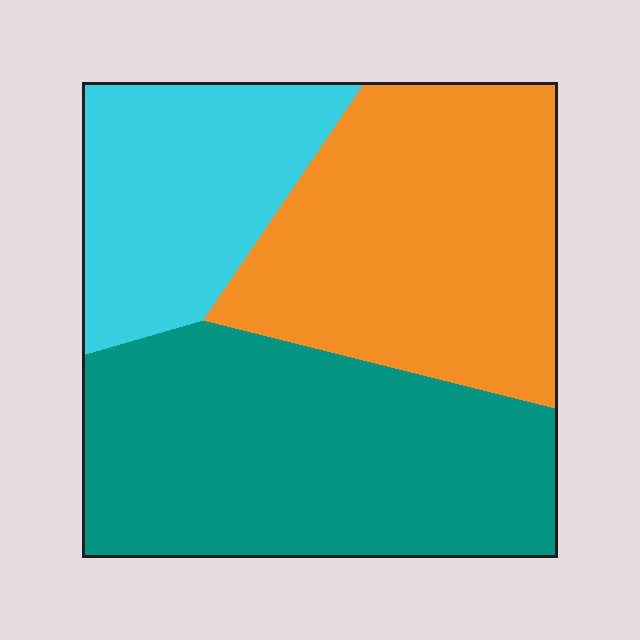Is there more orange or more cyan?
Orange.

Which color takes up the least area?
Cyan, at roughly 20%.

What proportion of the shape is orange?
Orange takes up about three eighths (3/8) of the shape.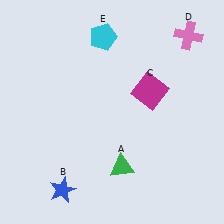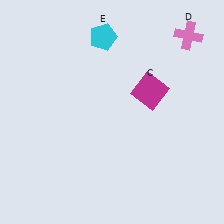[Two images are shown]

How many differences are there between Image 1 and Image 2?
There are 2 differences between the two images.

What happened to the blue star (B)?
The blue star (B) was removed in Image 2. It was in the bottom-left area of Image 1.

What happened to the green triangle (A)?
The green triangle (A) was removed in Image 2. It was in the bottom-right area of Image 1.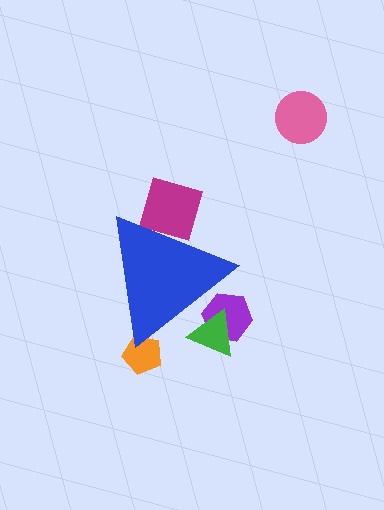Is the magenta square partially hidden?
Yes, the magenta square is partially hidden behind the blue triangle.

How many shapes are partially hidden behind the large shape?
4 shapes are partially hidden.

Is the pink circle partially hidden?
No, the pink circle is fully visible.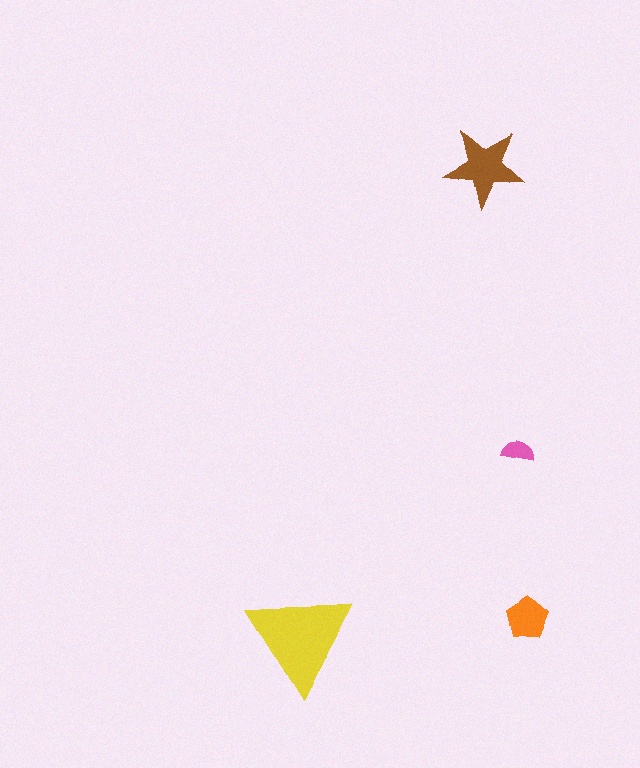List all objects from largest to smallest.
The yellow triangle, the brown star, the orange pentagon, the pink semicircle.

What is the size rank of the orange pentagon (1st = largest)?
3rd.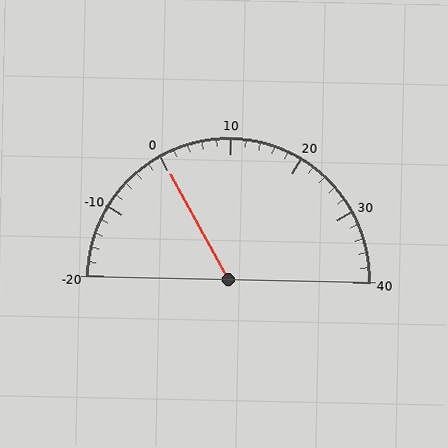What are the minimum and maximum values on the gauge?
The gauge ranges from -20 to 40.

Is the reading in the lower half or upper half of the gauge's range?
The reading is in the lower half of the range (-20 to 40).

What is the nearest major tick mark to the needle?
The nearest major tick mark is 0.